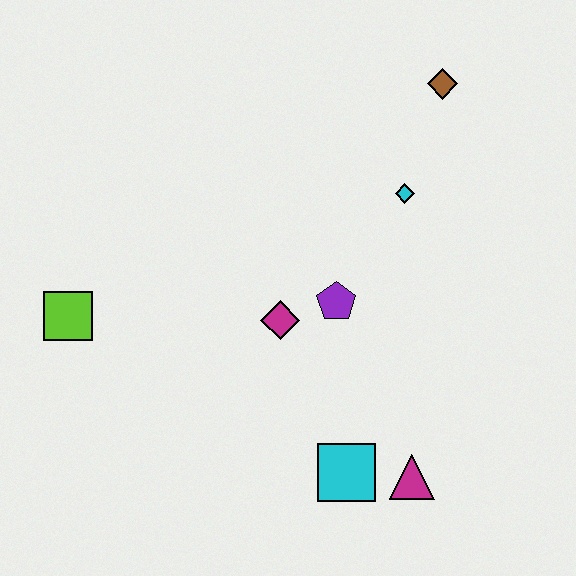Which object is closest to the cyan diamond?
The brown diamond is closest to the cyan diamond.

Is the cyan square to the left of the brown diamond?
Yes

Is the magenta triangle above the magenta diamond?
No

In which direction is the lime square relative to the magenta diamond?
The lime square is to the left of the magenta diamond.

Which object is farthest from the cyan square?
The brown diamond is farthest from the cyan square.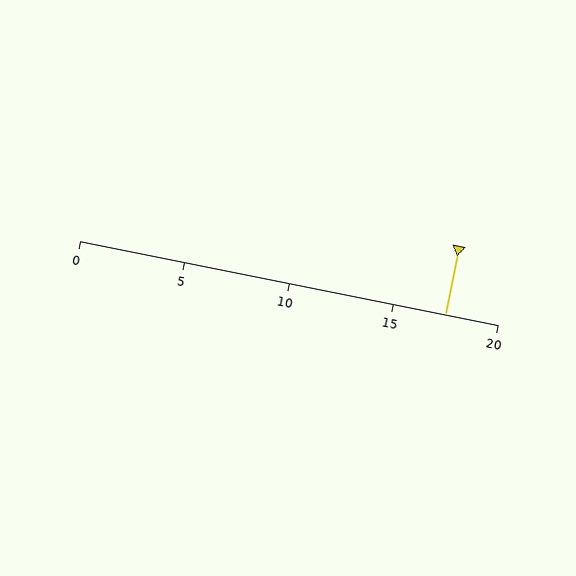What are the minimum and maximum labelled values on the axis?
The axis runs from 0 to 20.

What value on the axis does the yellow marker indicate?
The marker indicates approximately 17.5.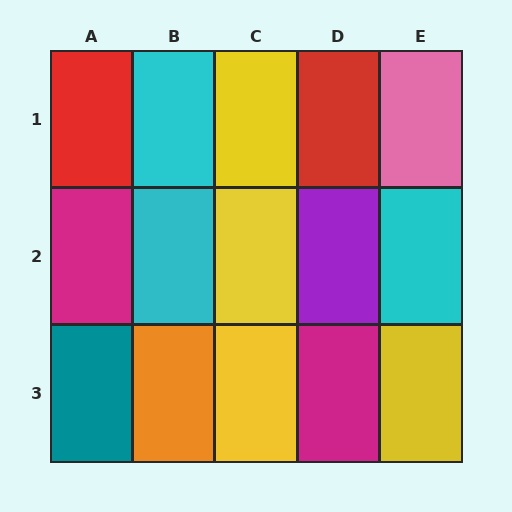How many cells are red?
2 cells are red.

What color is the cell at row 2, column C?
Yellow.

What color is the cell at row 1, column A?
Red.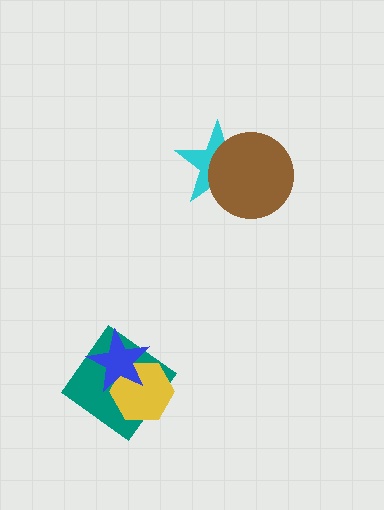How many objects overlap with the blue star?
2 objects overlap with the blue star.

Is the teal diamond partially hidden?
Yes, it is partially covered by another shape.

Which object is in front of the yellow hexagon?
The blue star is in front of the yellow hexagon.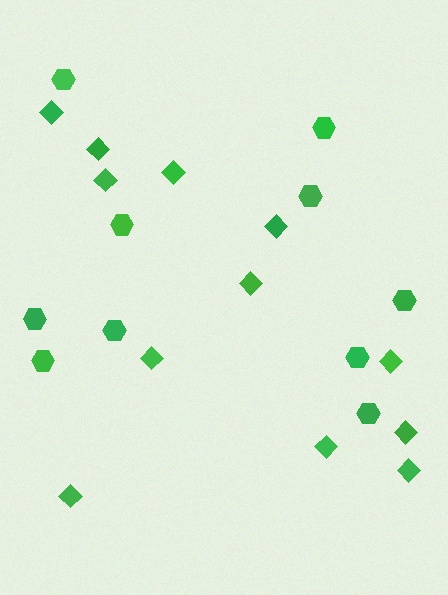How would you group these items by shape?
There are 2 groups: one group of diamonds (12) and one group of hexagons (10).